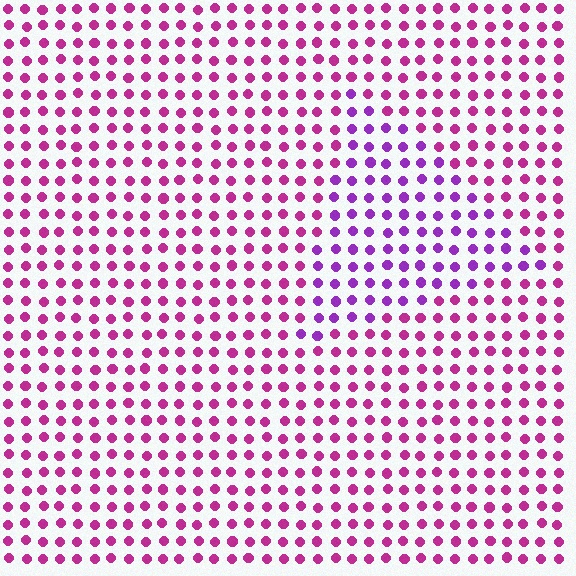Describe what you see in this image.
The image is filled with small magenta elements in a uniform arrangement. A triangle-shaped region is visible where the elements are tinted to a slightly different hue, forming a subtle color boundary.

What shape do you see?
I see a triangle.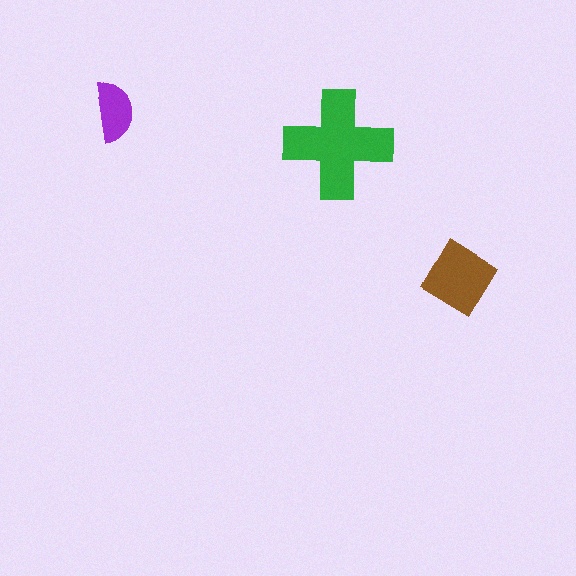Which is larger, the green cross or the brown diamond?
The green cross.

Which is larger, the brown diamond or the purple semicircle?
The brown diamond.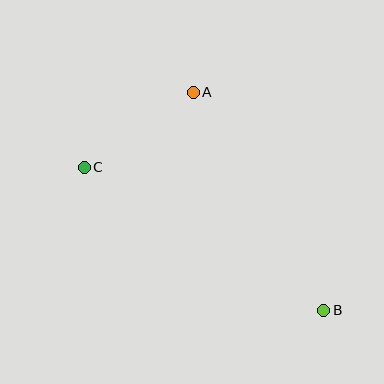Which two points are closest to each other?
Points A and C are closest to each other.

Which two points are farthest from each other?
Points B and C are farthest from each other.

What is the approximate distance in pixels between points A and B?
The distance between A and B is approximately 254 pixels.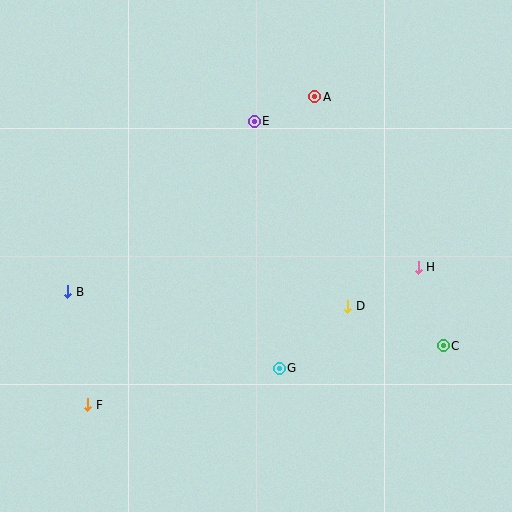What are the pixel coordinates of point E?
Point E is at (254, 121).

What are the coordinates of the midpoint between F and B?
The midpoint between F and B is at (78, 348).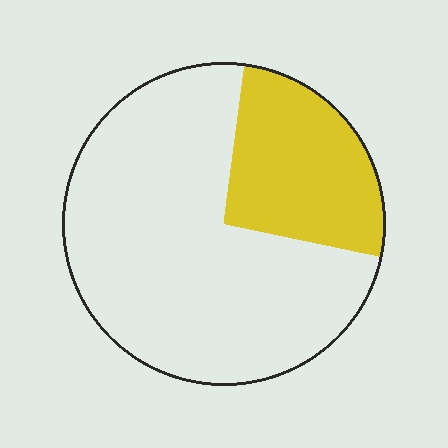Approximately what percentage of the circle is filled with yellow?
Approximately 25%.